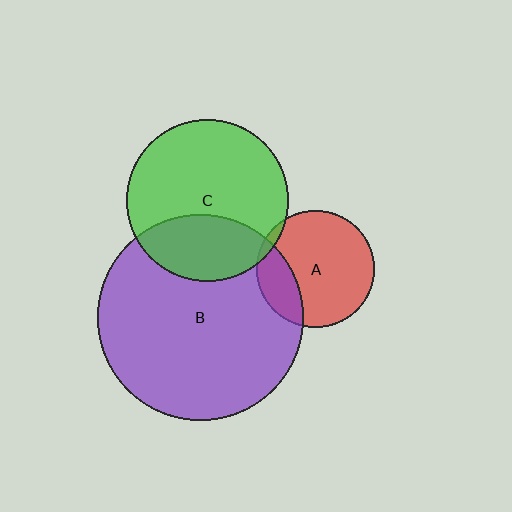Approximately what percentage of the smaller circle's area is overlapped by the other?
Approximately 5%.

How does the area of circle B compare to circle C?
Approximately 1.6 times.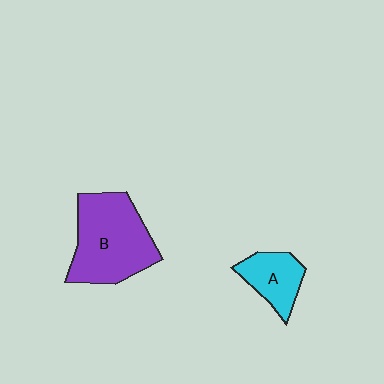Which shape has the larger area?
Shape B (purple).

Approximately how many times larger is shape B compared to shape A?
Approximately 2.1 times.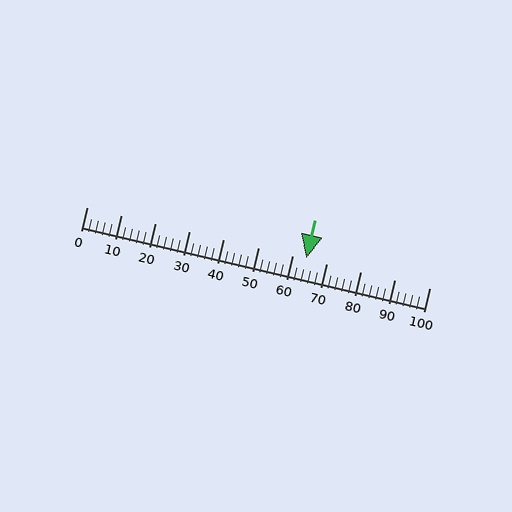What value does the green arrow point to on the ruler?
The green arrow points to approximately 64.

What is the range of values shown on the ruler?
The ruler shows values from 0 to 100.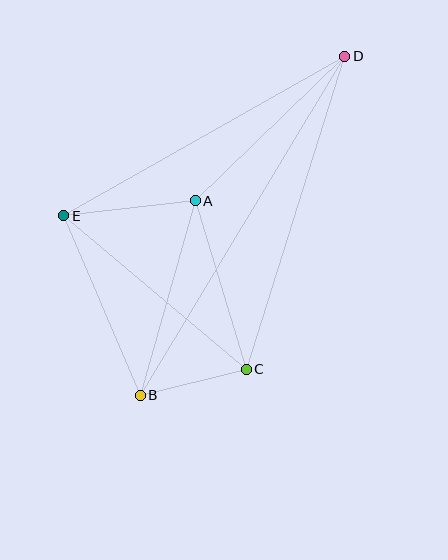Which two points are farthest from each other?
Points B and D are farthest from each other.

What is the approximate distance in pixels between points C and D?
The distance between C and D is approximately 328 pixels.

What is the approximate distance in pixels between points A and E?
The distance between A and E is approximately 132 pixels.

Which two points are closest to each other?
Points B and C are closest to each other.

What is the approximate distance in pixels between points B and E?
The distance between B and E is approximately 195 pixels.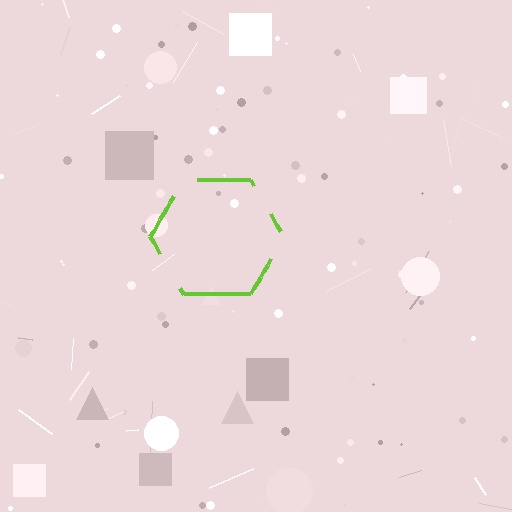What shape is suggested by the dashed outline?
The dashed outline suggests a hexagon.